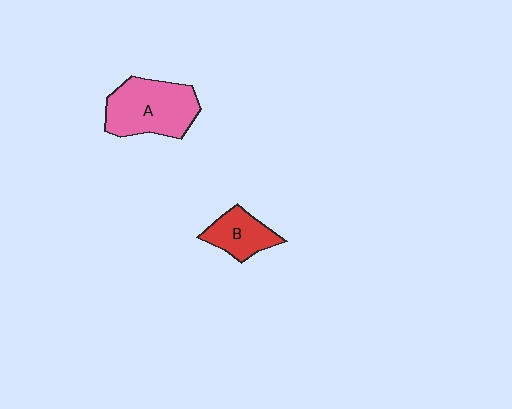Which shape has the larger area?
Shape A (pink).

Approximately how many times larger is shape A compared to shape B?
Approximately 1.9 times.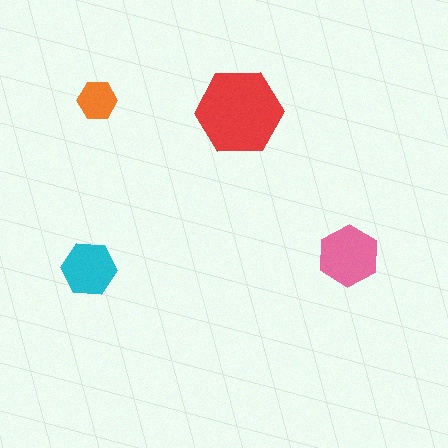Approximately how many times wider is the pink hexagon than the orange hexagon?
About 1.5 times wider.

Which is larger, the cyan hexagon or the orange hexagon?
The cyan one.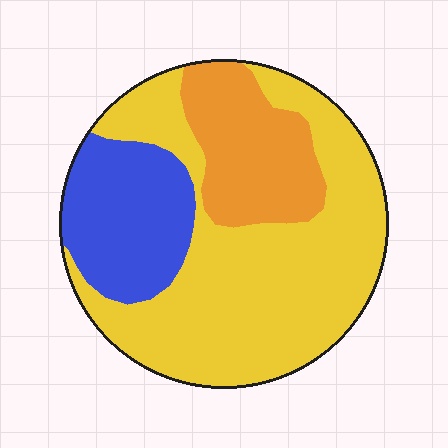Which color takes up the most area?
Yellow, at roughly 60%.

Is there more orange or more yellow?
Yellow.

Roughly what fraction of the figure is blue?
Blue takes up about one fifth (1/5) of the figure.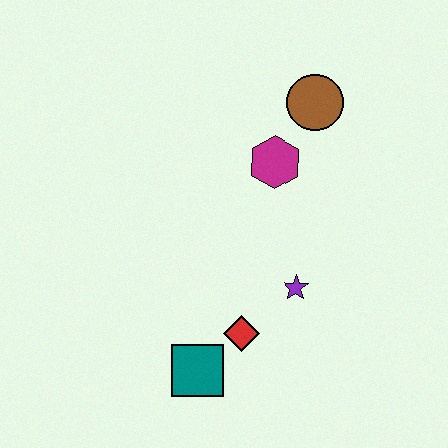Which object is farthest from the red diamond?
The brown circle is farthest from the red diamond.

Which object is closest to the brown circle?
The magenta hexagon is closest to the brown circle.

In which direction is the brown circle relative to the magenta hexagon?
The brown circle is above the magenta hexagon.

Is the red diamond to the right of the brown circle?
No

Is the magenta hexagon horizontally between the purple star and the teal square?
Yes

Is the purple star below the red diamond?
No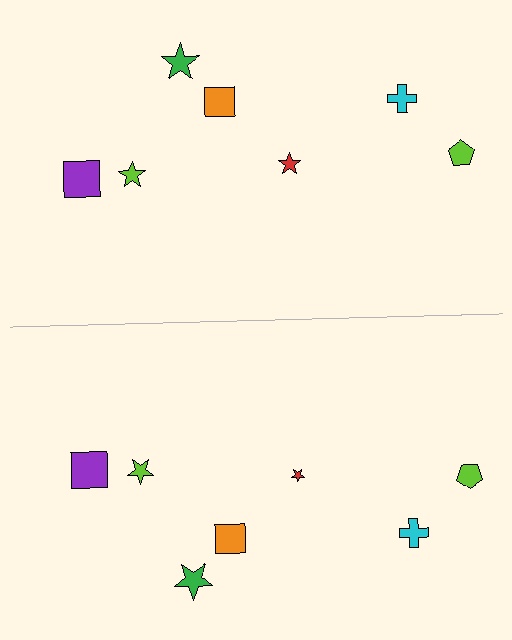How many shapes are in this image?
There are 14 shapes in this image.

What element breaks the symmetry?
The red star on the bottom side has a different size than its mirror counterpart.